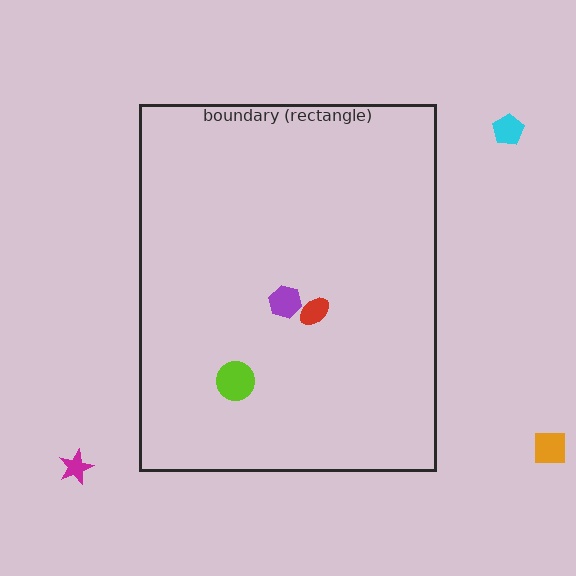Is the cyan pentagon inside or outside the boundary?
Outside.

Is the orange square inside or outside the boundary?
Outside.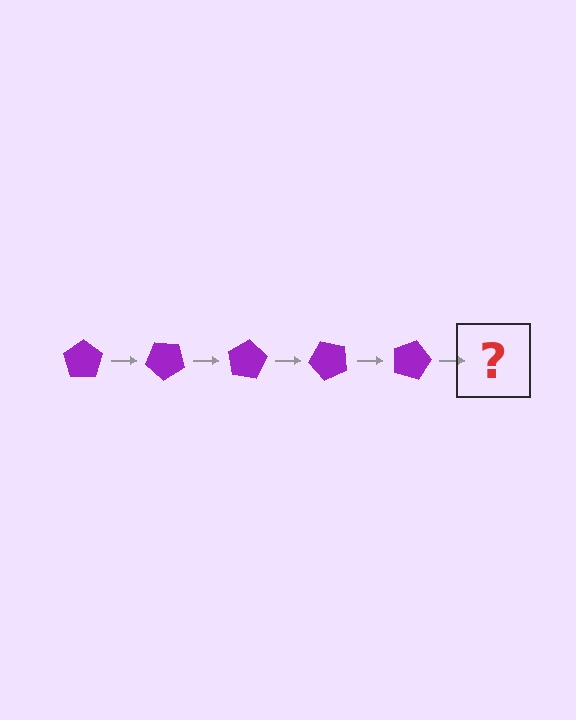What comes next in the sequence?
The next element should be a purple pentagon rotated 200 degrees.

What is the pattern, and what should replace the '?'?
The pattern is that the pentagon rotates 40 degrees each step. The '?' should be a purple pentagon rotated 200 degrees.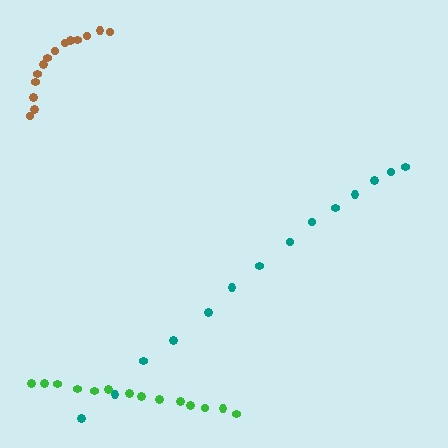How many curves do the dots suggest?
There are 3 distinct paths.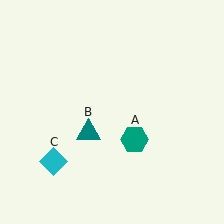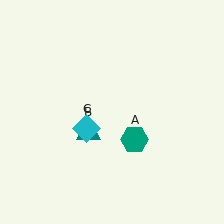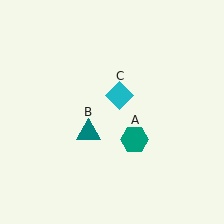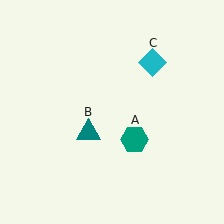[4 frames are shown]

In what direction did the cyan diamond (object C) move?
The cyan diamond (object C) moved up and to the right.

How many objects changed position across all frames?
1 object changed position: cyan diamond (object C).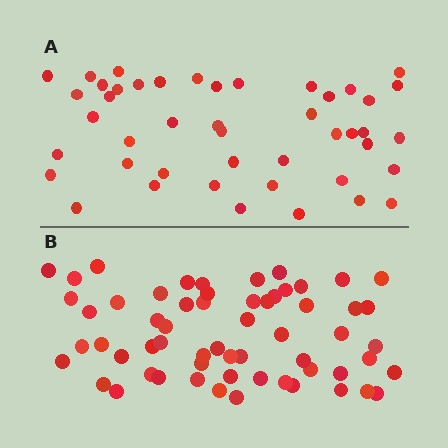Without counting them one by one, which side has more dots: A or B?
Region B (the bottom region) has more dots.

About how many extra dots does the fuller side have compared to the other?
Region B has approximately 15 more dots than region A.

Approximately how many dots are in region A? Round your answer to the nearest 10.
About 40 dots. (The exact count is 45, which rounds to 40.)